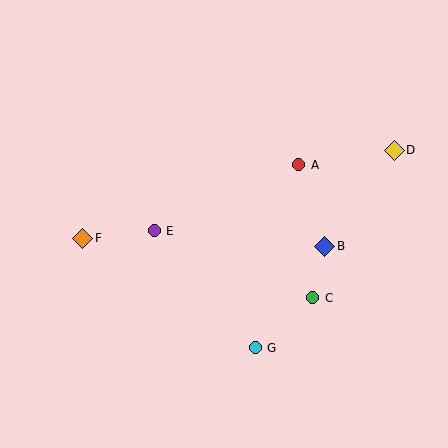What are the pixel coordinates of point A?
Point A is at (299, 165).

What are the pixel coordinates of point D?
Point D is at (394, 150).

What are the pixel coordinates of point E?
Point E is at (154, 231).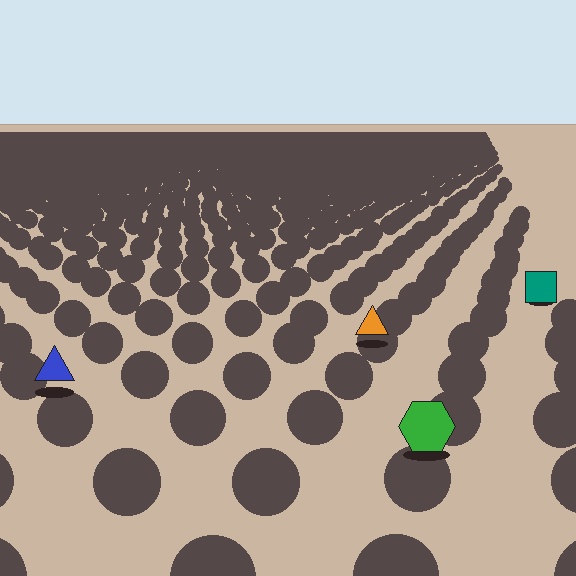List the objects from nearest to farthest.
From nearest to farthest: the green hexagon, the blue triangle, the orange triangle, the teal square.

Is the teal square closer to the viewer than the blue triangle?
No. The blue triangle is closer — you can tell from the texture gradient: the ground texture is coarser near it.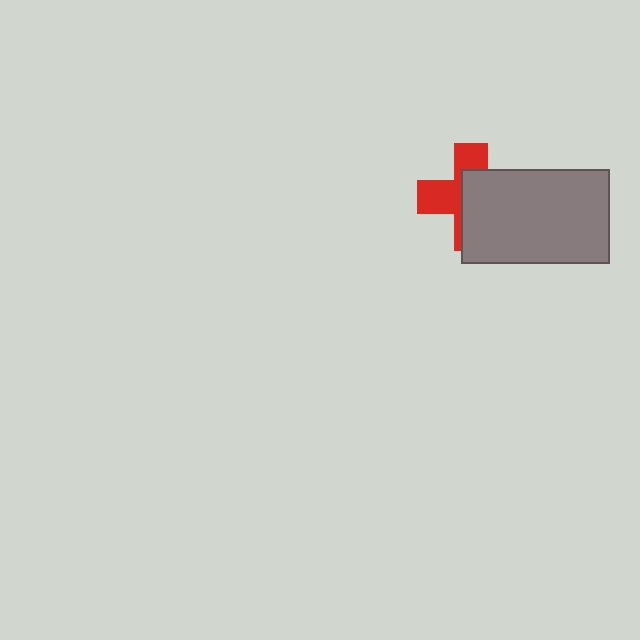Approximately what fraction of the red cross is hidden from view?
Roughly 55% of the red cross is hidden behind the gray rectangle.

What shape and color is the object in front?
The object in front is a gray rectangle.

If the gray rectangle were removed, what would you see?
You would see the complete red cross.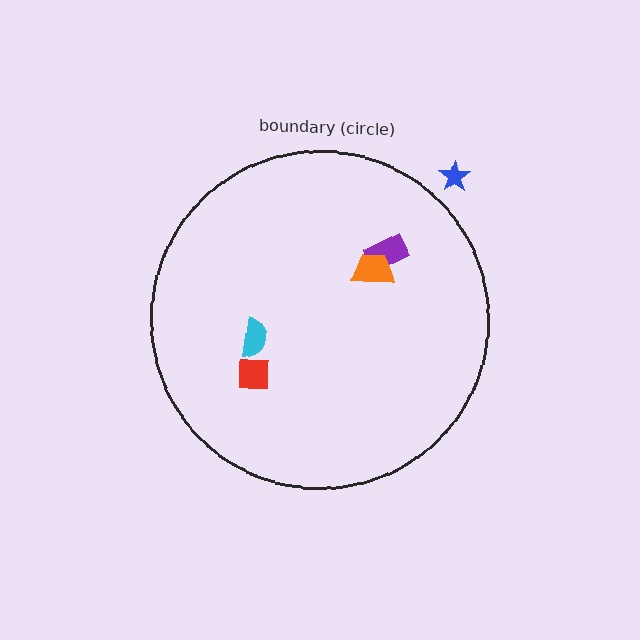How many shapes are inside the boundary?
4 inside, 1 outside.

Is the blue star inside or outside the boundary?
Outside.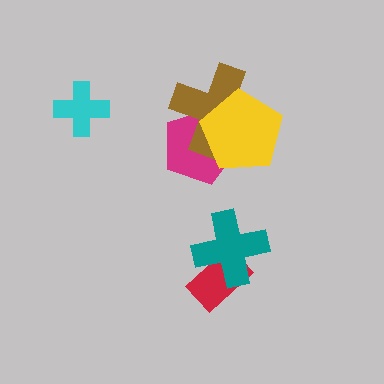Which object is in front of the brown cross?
The yellow pentagon is in front of the brown cross.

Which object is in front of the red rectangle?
The teal cross is in front of the red rectangle.